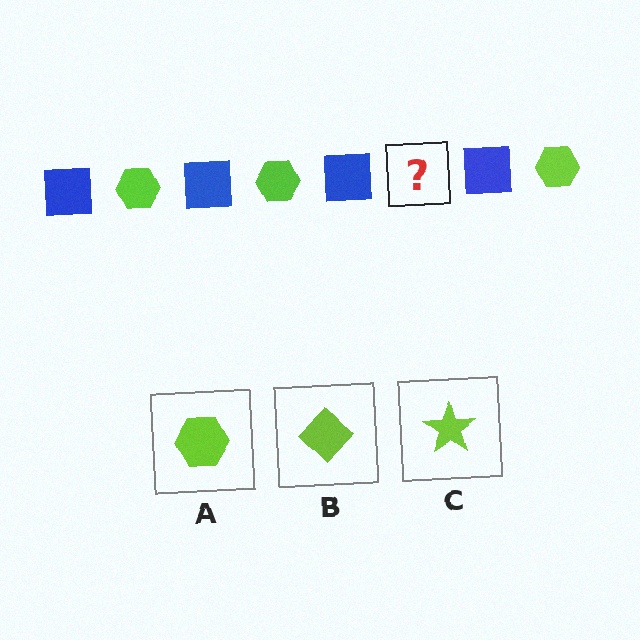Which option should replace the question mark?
Option A.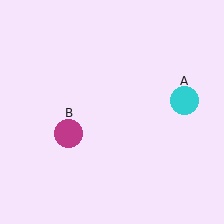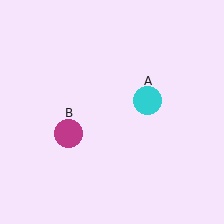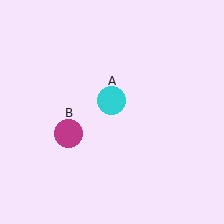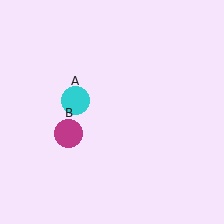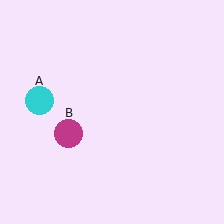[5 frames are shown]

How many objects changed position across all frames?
1 object changed position: cyan circle (object A).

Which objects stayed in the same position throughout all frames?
Magenta circle (object B) remained stationary.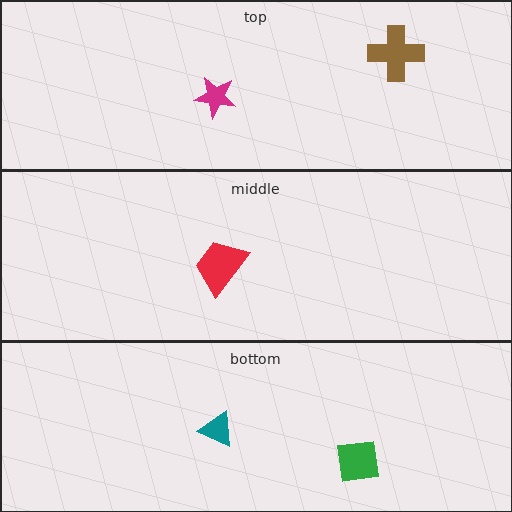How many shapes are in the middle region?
1.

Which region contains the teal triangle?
The bottom region.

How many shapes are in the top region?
2.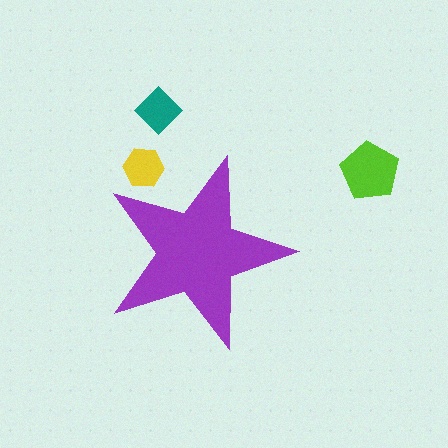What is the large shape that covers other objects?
A purple star.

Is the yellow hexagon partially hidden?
Yes, the yellow hexagon is partially hidden behind the purple star.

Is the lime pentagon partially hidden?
No, the lime pentagon is fully visible.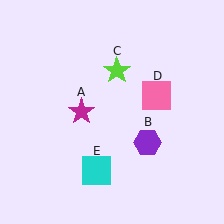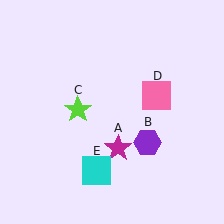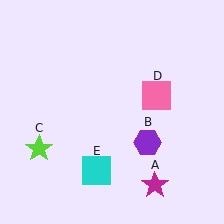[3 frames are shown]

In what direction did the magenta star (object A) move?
The magenta star (object A) moved down and to the right.